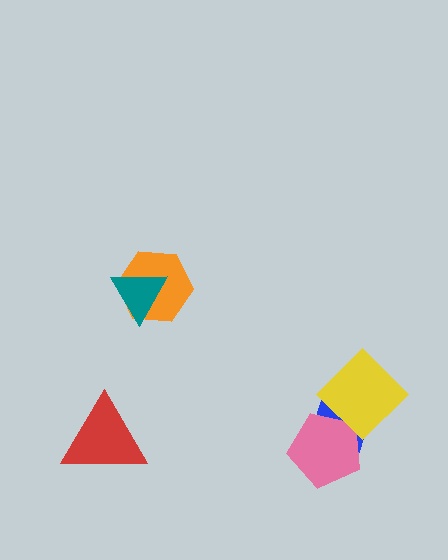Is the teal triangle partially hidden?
No, no other shape covers it.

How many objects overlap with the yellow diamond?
2 objects overlap with the yellow diamond.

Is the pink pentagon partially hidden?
Yes, it is partially covered by another shape.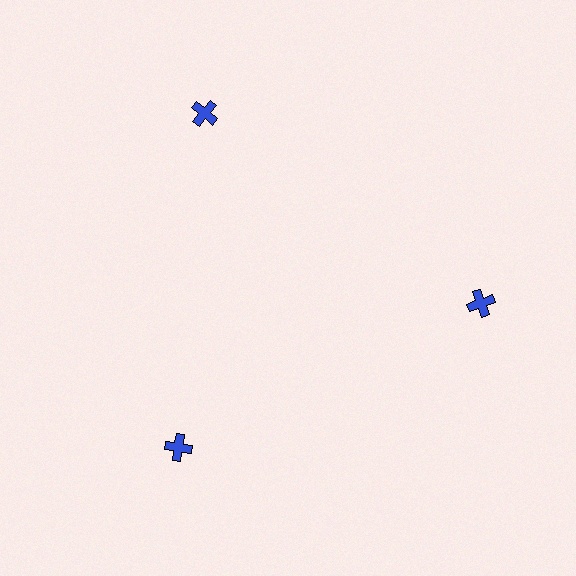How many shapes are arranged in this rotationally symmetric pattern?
There are 3 shapes, arranged in 3 groups of 1.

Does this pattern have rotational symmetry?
Yes, this pattern has 3-fold rotational symmetry. It looks the same after rotating 120 degrees around the center.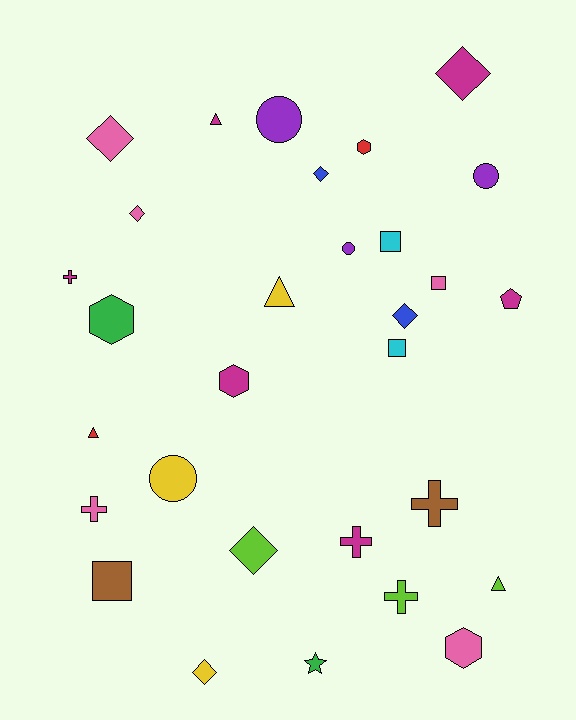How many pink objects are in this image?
There are 5 pink objects.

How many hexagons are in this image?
There are 4 hexagons.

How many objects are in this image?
There are 30 objects.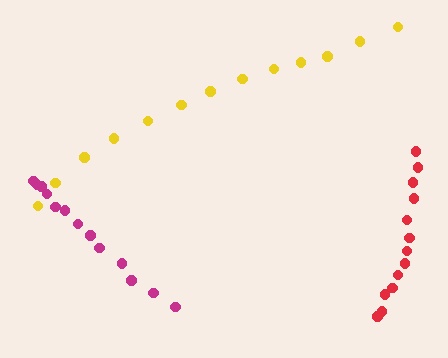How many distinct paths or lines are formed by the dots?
There are 3 distinct paths.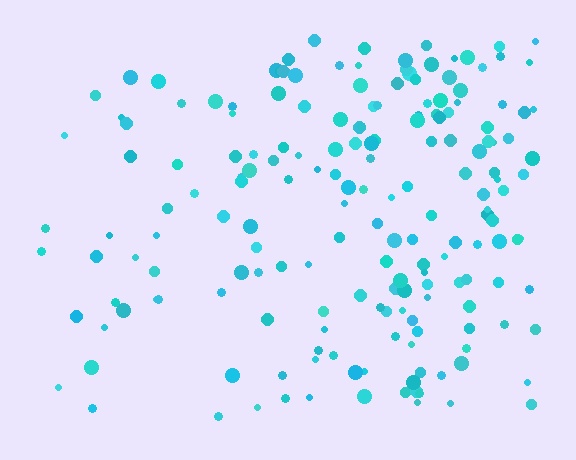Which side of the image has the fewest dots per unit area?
The left.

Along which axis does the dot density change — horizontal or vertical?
Horizontal.